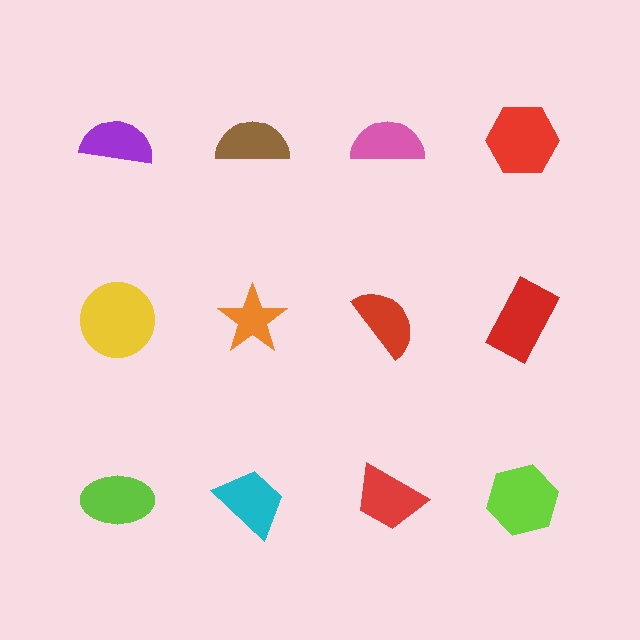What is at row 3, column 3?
A red trapezoid.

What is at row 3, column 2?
A cyan trapezoid.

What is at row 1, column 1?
A purple semicircle.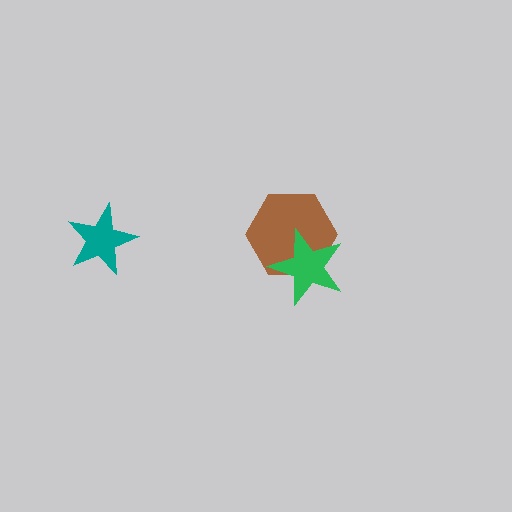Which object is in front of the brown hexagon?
The green star is in front of the brown hexagon.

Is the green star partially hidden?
No, no other shape covers it.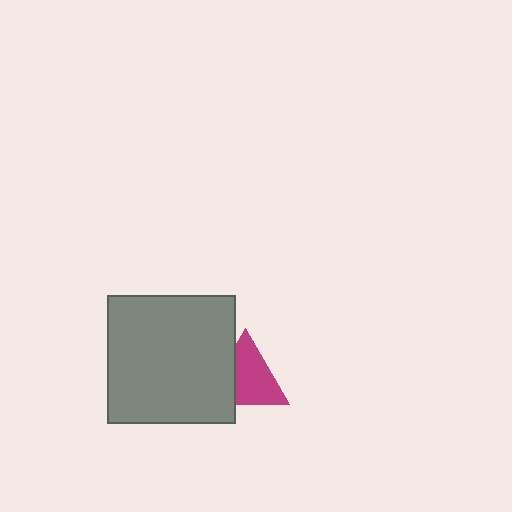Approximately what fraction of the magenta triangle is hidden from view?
Roughly 30% of the magenta triangle is hidden behind the gray square.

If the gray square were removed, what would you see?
You would see the complete magenta triangle.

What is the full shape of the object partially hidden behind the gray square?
The partially hidden object is a magenta triangle.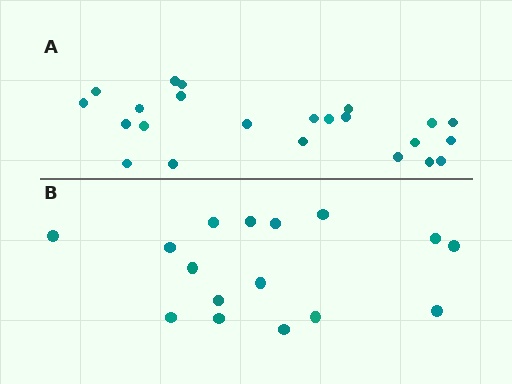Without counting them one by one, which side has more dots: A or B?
Region A (the top region) has more dots.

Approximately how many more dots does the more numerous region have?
Region A has roughly 8 or so more dots than region B.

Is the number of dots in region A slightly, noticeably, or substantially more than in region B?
Region A has noticeably more, but not dramatically so. The ratio is roughly 1.4 to 1.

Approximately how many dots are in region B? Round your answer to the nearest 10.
About 20 dots. (The exact count is 16, which rounds to 20.)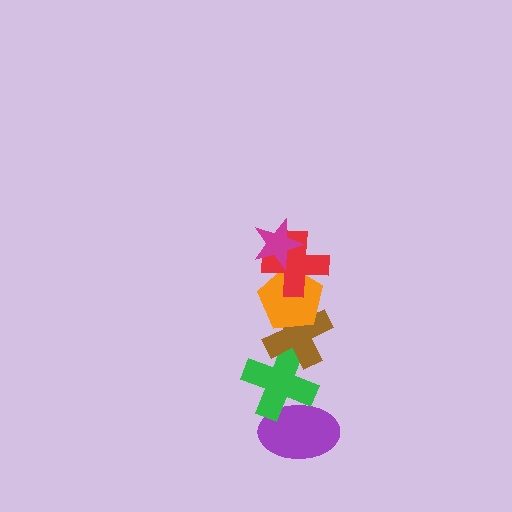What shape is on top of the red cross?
The magenta star is on top of the red cross.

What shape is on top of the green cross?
The brown cross is on top of the green cross.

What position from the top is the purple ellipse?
The purple ellipse is 6th from the top.